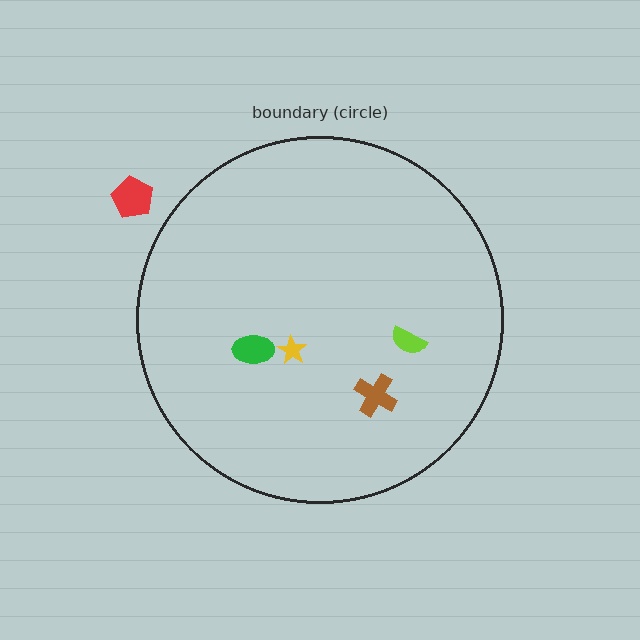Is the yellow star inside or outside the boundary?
Inside.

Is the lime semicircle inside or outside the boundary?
Inside.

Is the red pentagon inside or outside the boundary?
Outside.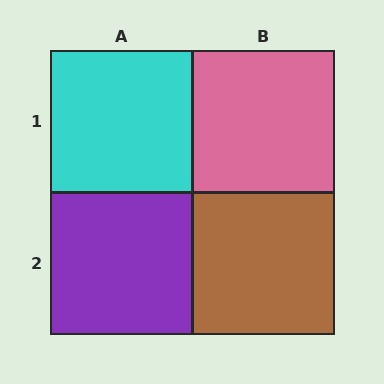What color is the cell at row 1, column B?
Pink.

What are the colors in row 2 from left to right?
Purple, brown.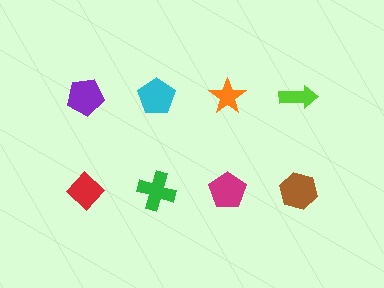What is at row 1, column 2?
A cyan pentagon.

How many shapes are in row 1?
4 shapes.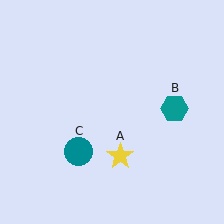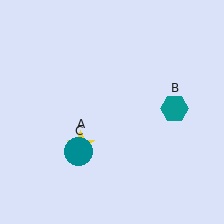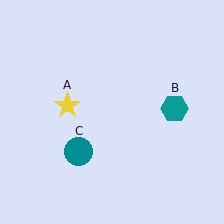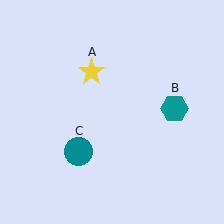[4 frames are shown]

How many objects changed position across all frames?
1 object changed position: yellow star (object A).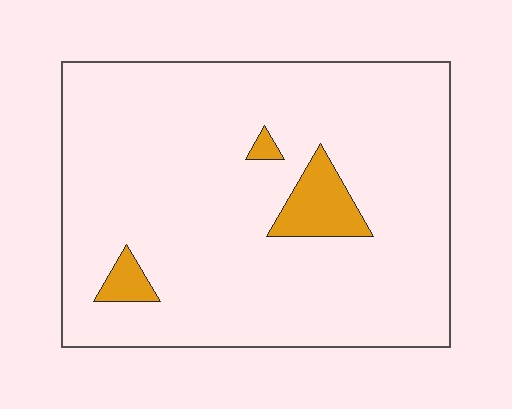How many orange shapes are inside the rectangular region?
3.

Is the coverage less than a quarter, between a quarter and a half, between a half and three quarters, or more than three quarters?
Less than a quarter.